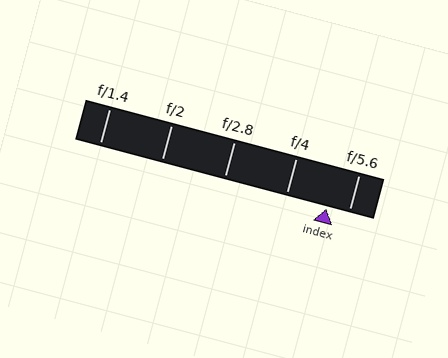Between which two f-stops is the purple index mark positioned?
The index mark is between f/4 and f/5.6.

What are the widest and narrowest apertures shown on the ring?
The widest aperture shown is f/1.4 and the narrowest is f/5.6.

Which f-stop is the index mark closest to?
The index mark is closest to f/5.6.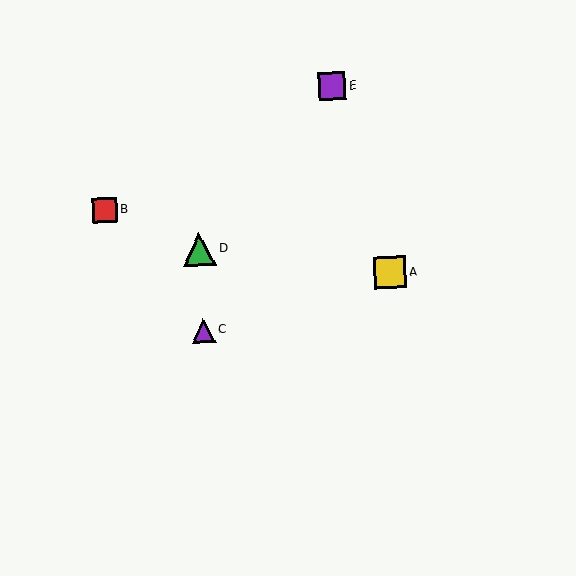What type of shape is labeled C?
Shape C is a purple triangle.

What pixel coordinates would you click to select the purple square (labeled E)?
Click at (332, 86) to select the purple square E.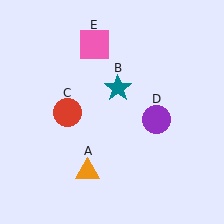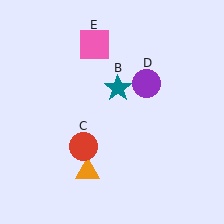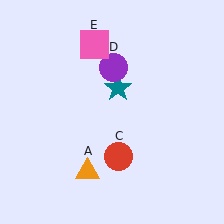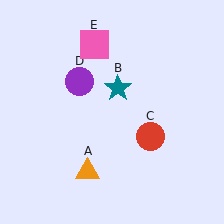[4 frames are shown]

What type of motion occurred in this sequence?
The red circle (object C), purple circle (object D) rotated counterclockwise around the center of the scene.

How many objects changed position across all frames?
2 objects changed position: red circle (object C), purple circle (object D).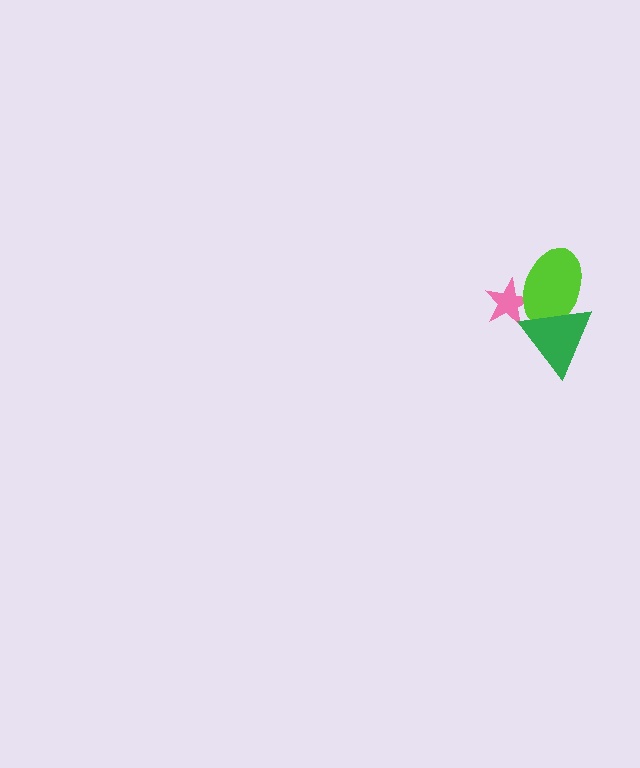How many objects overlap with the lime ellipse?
2 objects overlap with the lime ellipse.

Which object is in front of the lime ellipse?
The green triangle is in front of the lime ellipse.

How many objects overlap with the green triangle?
2 objects overlap with the green triangle.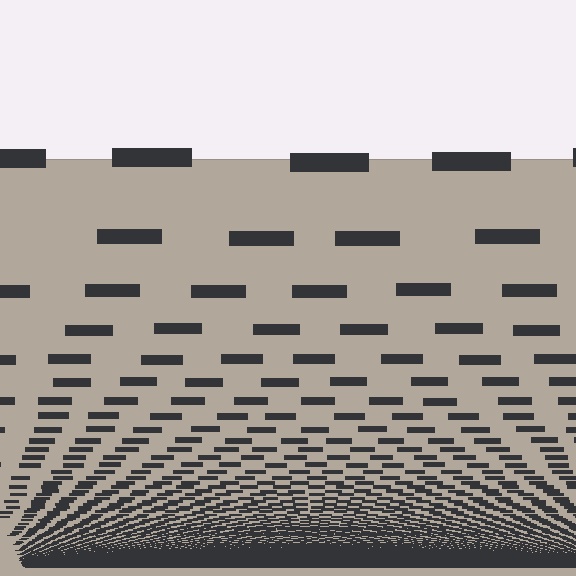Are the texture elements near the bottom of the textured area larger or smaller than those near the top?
Smaller. The gradient is inverted — elements near the bottom are smaller and denser.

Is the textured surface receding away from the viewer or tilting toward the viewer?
The surface appears to tilt toward the viewer. Texture elements get larger and sparser toward the top.